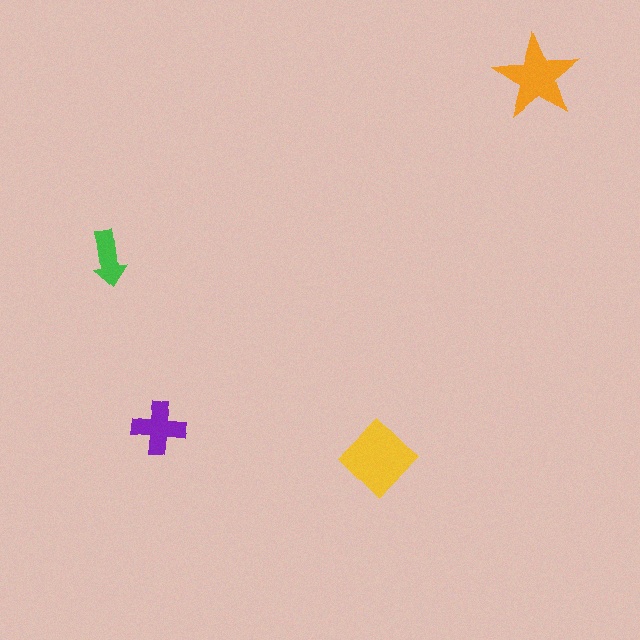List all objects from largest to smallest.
The yellow diamond, the orange star, the purple cross, the green arrow.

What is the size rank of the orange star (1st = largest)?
2nd.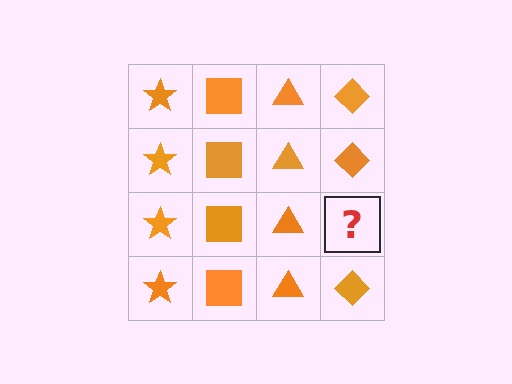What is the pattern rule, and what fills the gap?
The rule is that each column has a consistent shape. The gap should be filled with an orange diamond.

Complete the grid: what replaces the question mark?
The question mark should be replaced with an orange diamond.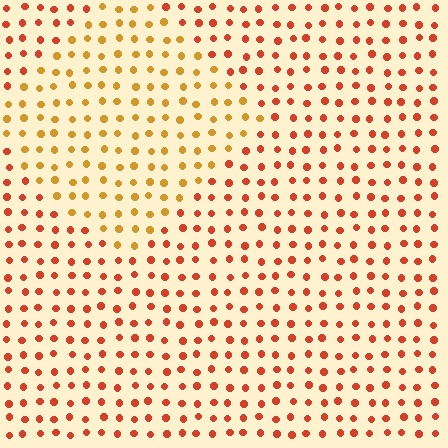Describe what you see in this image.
The image is filled with small red elements in a uniform arrangement. A diamond-shaped region is visible where the elements are tinted to a slightly different hue, forming a subtle color boundary.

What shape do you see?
I see a diamond.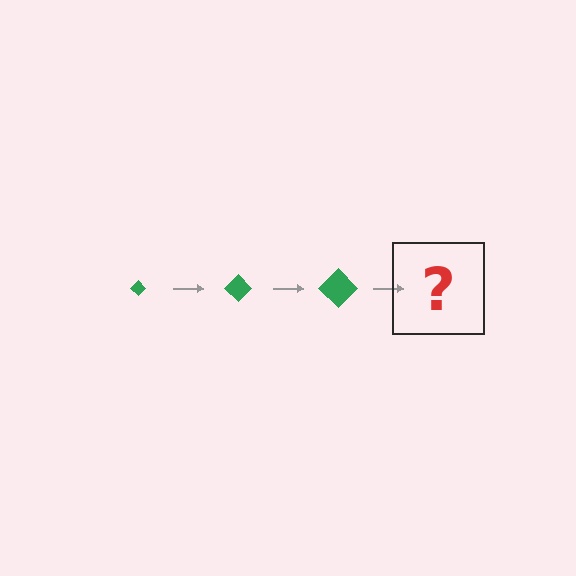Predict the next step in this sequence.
The next step is a green diamond, larger than the previous one.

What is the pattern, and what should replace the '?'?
The pattern is that the diamond gets progressively larger each step. The '?' should be a green diamond, larger than the previous one.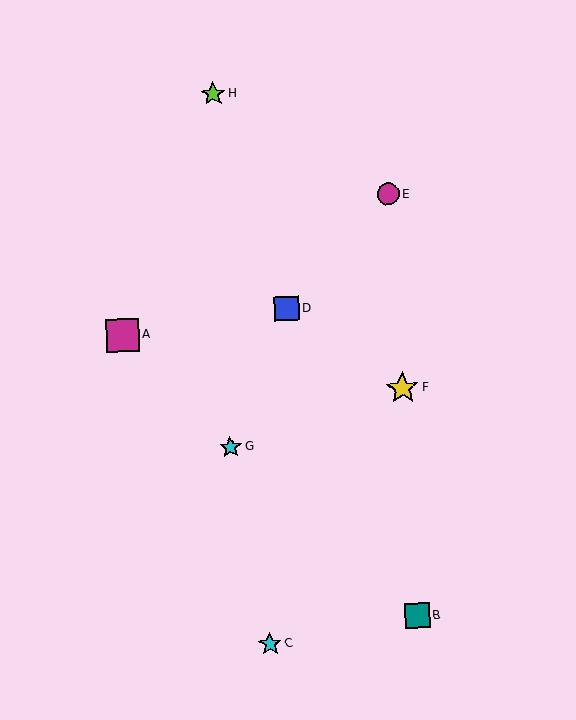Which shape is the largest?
The magenta square (labeled A) is the largest.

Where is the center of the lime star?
The center of the lime star is at (213, 94).